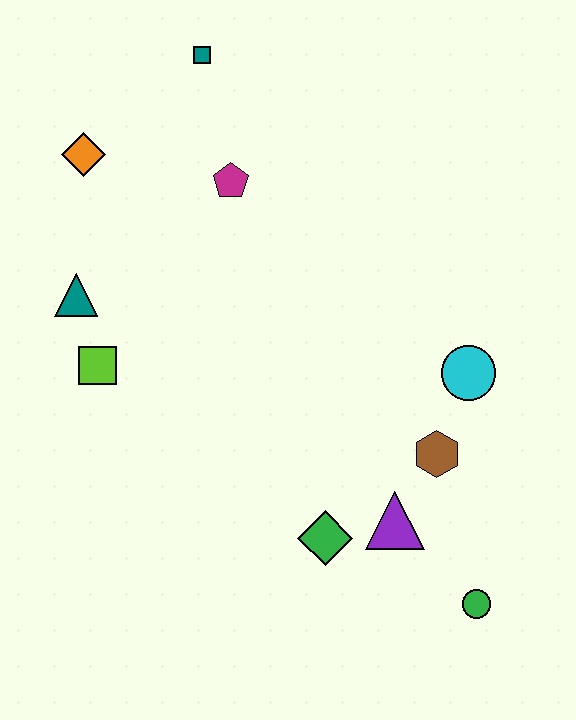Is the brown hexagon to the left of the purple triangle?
No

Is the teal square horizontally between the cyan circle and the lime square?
Yes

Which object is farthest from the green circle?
The teal square is farthest from the green circle.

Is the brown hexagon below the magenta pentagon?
Yes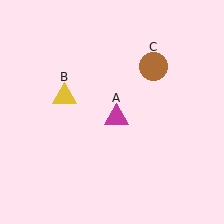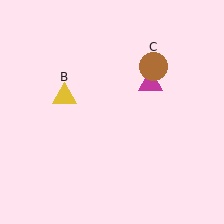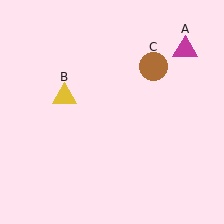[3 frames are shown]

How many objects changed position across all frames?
1 object changed position: magenta triangle (object A).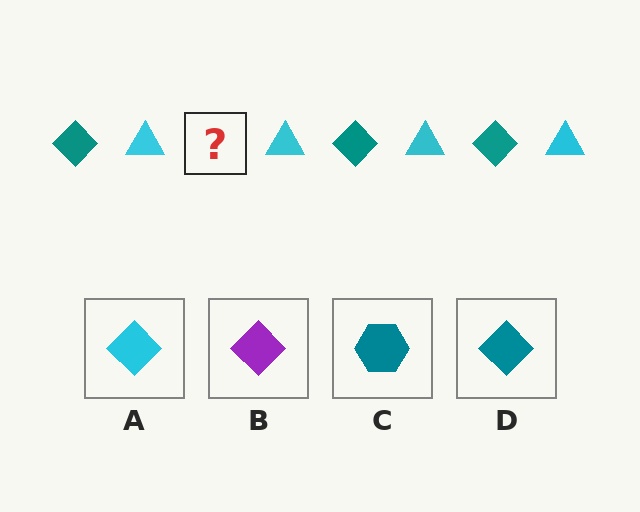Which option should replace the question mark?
Option D.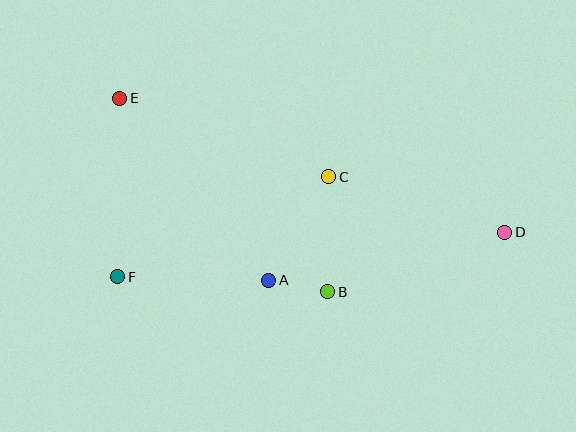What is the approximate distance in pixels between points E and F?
The distance between E and F is approximately 178 pixels.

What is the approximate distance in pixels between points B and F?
The distance between B and F is approximately 210 pixels.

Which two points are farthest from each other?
Points D and E are farthest from each other.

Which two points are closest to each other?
Points A and B are closest to each other.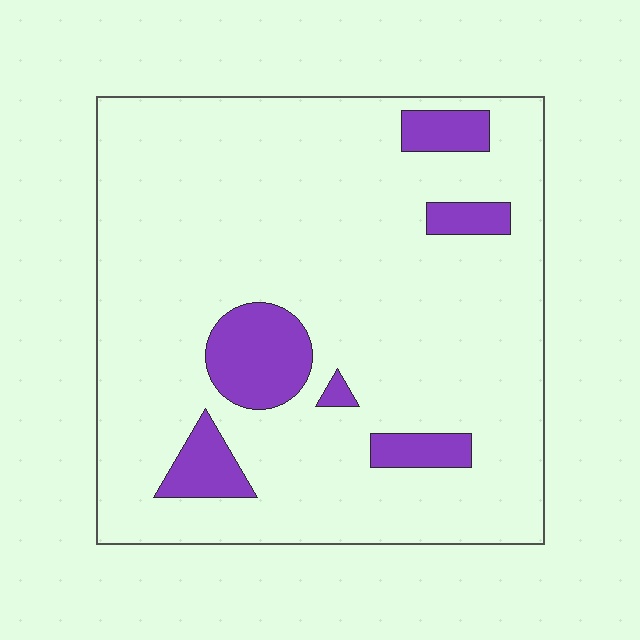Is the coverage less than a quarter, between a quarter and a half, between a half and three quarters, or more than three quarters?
Less than a quarter.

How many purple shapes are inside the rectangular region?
6.